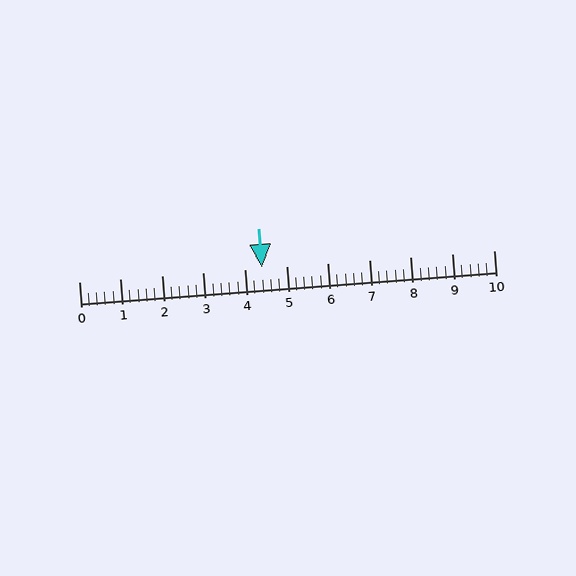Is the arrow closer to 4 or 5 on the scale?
The arrow is closer to 4.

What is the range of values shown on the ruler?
The ruler shows values from 0 to 10.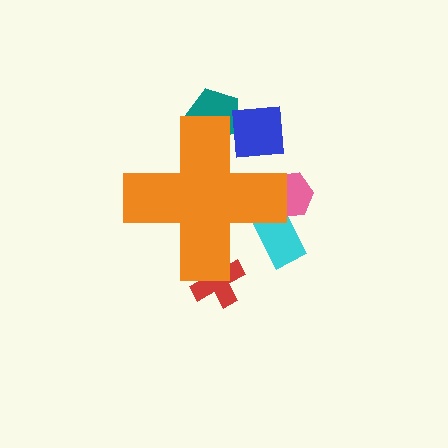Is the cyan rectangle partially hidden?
Yes, the cyan rectangle is partially hidden behind the orange cross.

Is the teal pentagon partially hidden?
Yes, the teal pentagon is partially hidden behind the orange cross.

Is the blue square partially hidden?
Yes, the blue square is partially hidden behind the orange cross.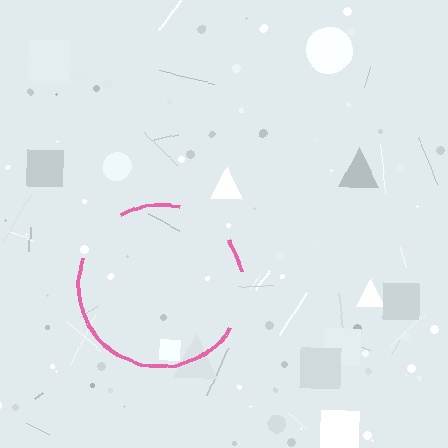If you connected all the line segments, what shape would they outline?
They would outline a circle.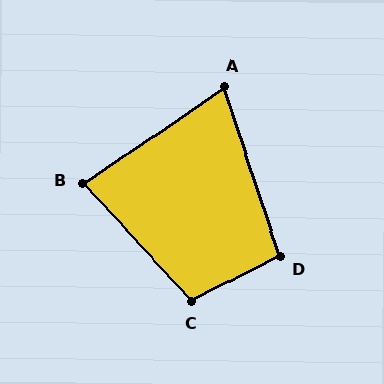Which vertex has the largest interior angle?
C, at approximately 106 degrees.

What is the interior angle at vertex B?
Approximately 82 degrees (acute).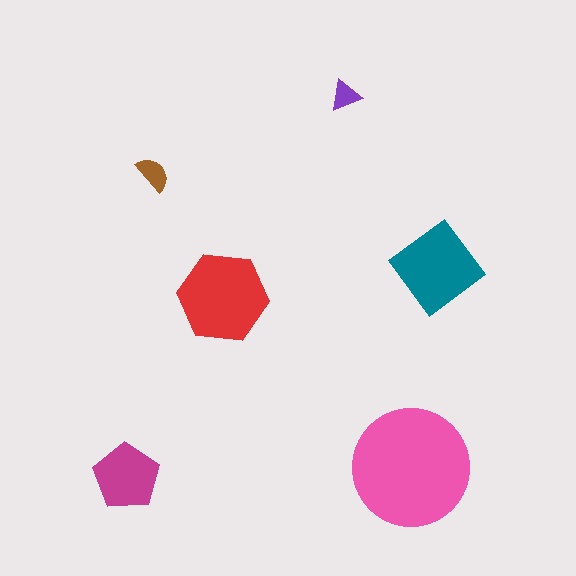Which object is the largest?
The pink circle.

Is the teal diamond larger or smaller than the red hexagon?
Smaller.